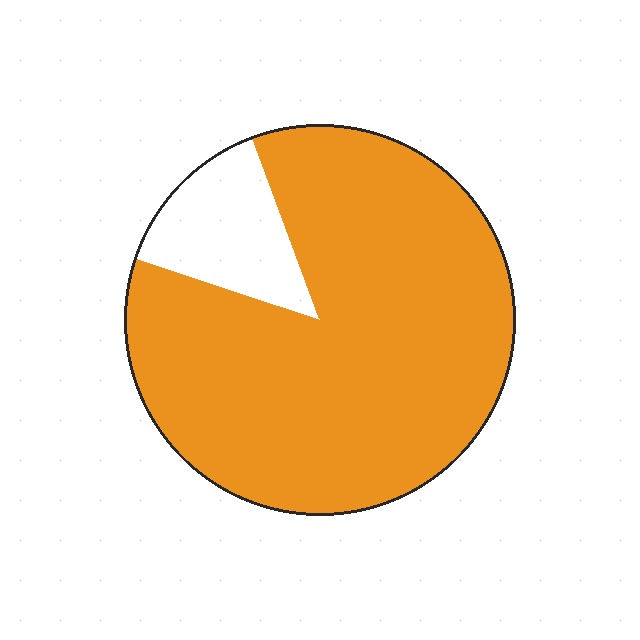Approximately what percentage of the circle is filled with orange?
Approximately 85%.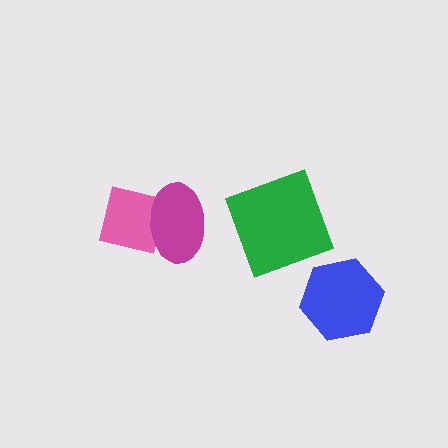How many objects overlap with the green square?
0 objects overlap with the green square.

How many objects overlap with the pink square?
1 object overlaps with the pink square.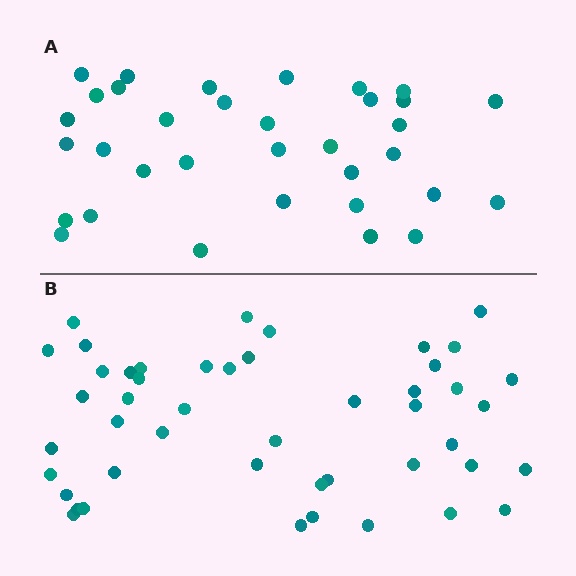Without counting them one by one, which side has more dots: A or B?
Region B (the bottom region) has more dots.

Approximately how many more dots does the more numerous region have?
Region B has approximately 15 more dots than region A.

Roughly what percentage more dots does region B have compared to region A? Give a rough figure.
About 40% more.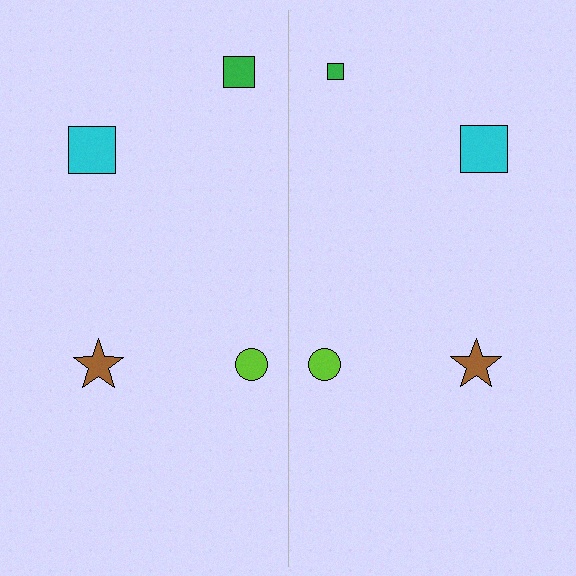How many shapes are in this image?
There are 8 shapes in this image.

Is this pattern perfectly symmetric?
No, the pattern is not perfectly symmetric. The green square on the right side has a different size than its mirror counterpart.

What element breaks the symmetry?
The green square on the right side has a different size than its mirror counterpart.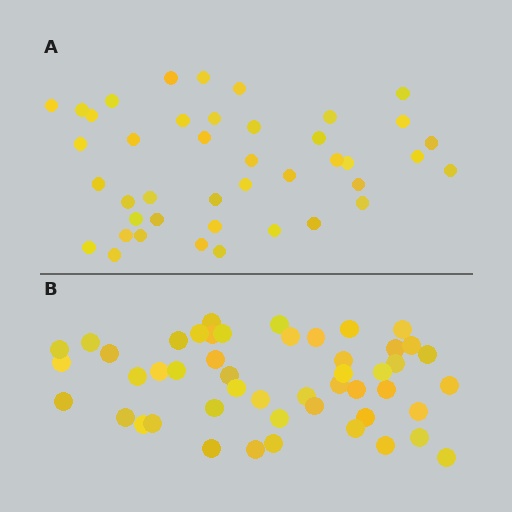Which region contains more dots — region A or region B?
Region B (the bottom region) has more dots.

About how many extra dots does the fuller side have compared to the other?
Region B has roughly 8 or so more dots than region A.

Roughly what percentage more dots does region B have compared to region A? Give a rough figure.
About 15% more.